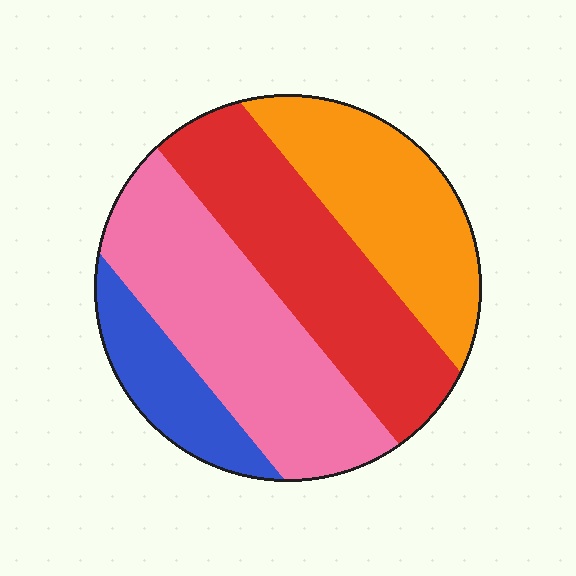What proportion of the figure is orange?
Orange covers roughly 25% of the figure.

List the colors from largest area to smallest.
From largest to smallest: pink, red, orange, blue.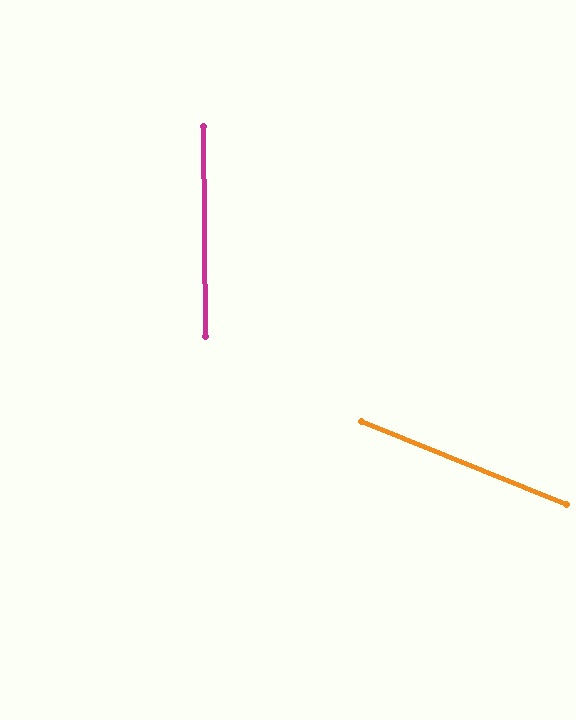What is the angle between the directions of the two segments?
Approximately 67 degrees.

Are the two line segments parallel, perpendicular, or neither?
Neither parallel nor perpendicular — they differ by about 67°.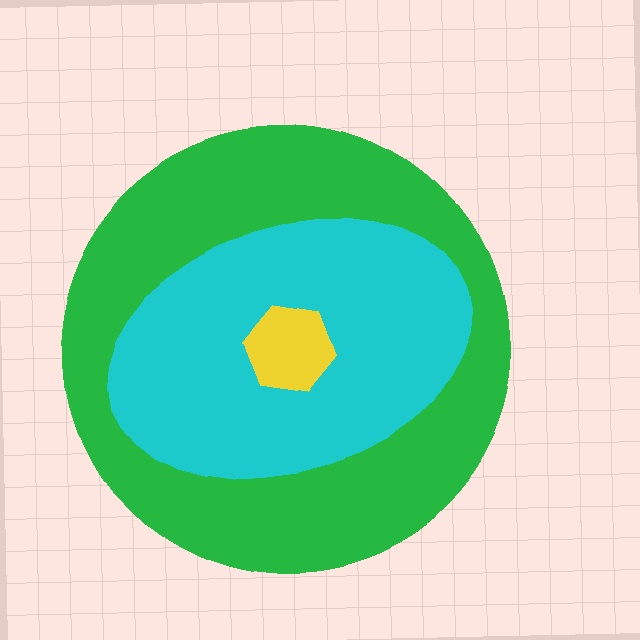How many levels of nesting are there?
3.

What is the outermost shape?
The green circle.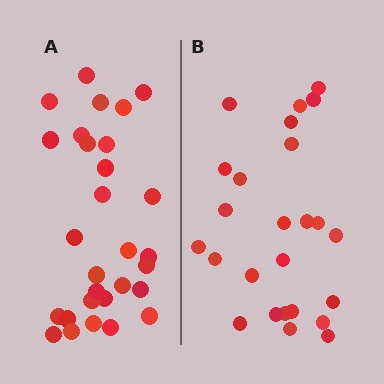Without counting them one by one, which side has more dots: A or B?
Region A (the left region) has more dots.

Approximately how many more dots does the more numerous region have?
Region A has about 4 more dots than region B.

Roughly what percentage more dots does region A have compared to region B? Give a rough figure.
About 15% more.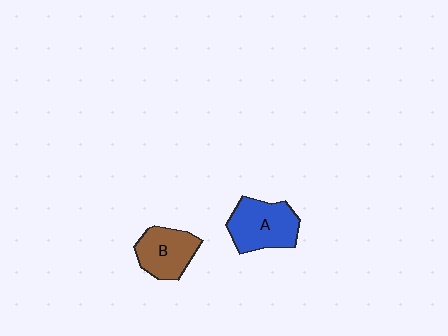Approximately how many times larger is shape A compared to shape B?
Approximately 1.2 times.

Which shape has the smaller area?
Shape B (brown).